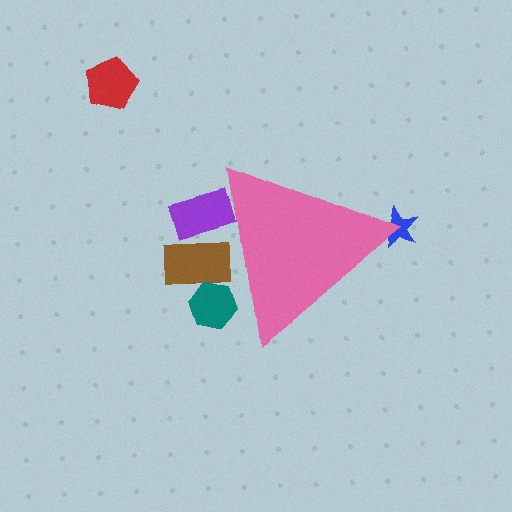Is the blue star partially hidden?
Yes, the blue star is partially hidden behind the pink triangle.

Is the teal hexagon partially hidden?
Yes, the teal hexagon is partially hidden behind the pink triangle.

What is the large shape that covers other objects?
A pink triangle.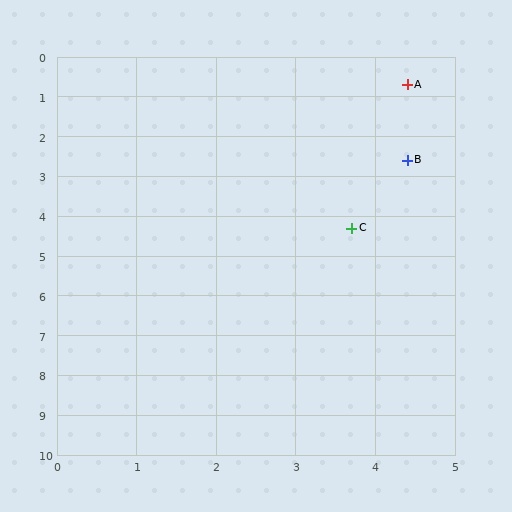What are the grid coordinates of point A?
Point A is at approximately (4.4, 0.7).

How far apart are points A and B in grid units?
Points A and B are about 1.9 grid units apart.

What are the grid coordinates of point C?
Point C is at approximately (3.7, 4.3).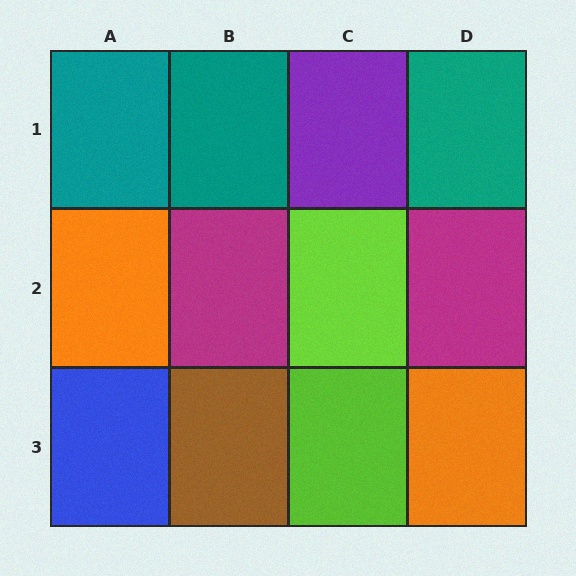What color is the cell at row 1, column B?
Teal.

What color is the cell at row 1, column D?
Teal.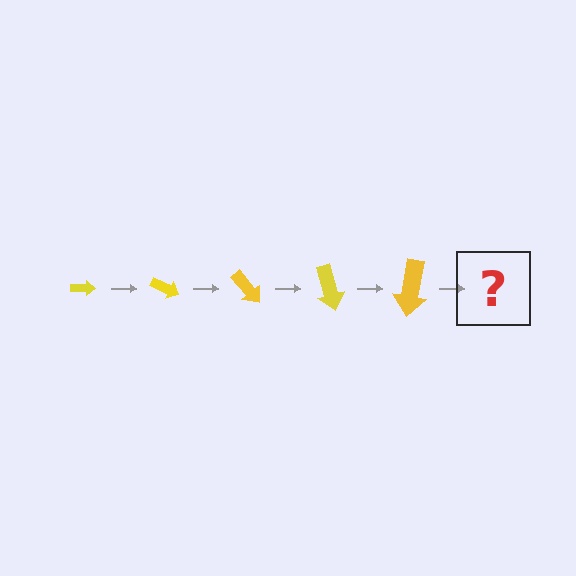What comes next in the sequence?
The next element should be an arrow, larger than the previous one and rotated 125 degrees from the start.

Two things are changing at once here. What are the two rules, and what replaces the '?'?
The two rules are that the arrow grows larger each step and it rotates 25 degrees each step. The '?' should be an arrow, larger than the previous one and rotated 125 degrees from the start.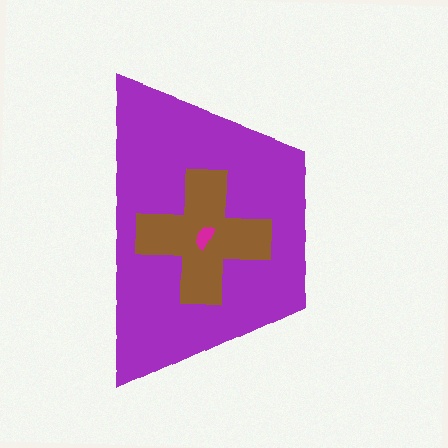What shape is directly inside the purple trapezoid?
The brown cross.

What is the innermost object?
The magenta semicircle.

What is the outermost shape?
The purple trapezoid.